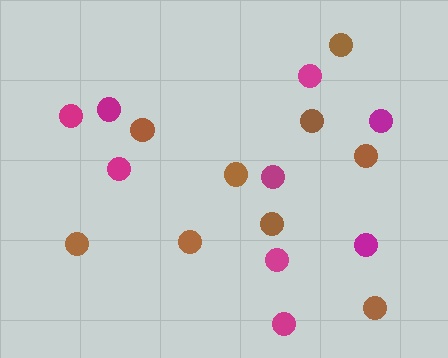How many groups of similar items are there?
There are 2 groups: one group of brown circles (9) and one group of magenta circles (9).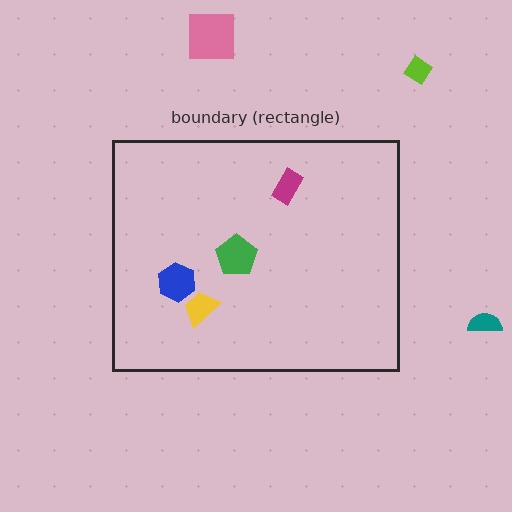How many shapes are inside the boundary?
4 inside, 3 outside.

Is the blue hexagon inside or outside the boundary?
Inside.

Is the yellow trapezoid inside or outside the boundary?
Inside.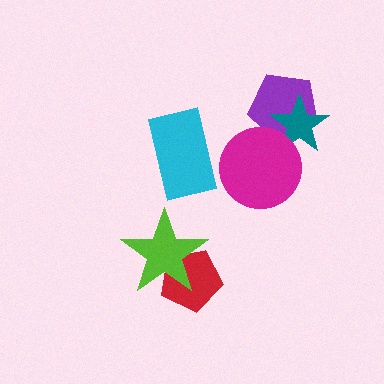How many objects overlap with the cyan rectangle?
0 objects overlap with the cyan rectangle.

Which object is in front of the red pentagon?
The lime star is in front of the red pentagon.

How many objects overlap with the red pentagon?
1 object overlaps with the red pentagon.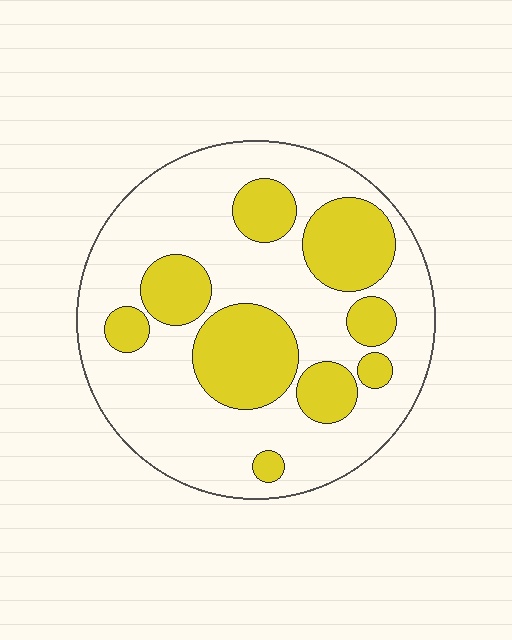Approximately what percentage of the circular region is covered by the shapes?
Approximately 30%.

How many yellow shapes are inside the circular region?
9.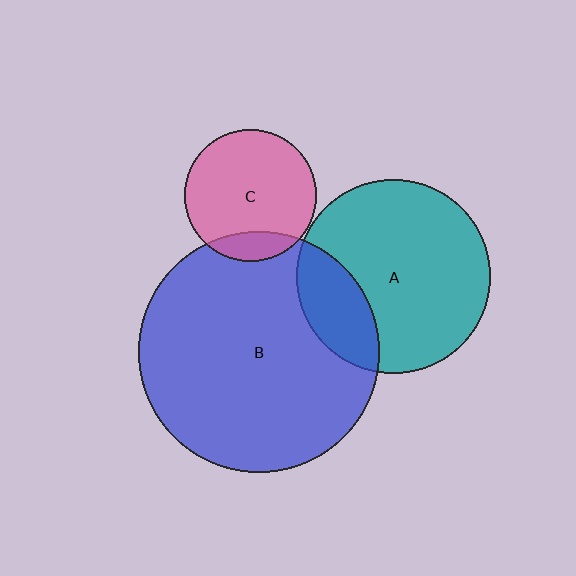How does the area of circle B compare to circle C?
Approximately 3.4 times.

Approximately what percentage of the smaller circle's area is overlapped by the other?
Approximately 15%.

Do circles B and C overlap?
Yes.